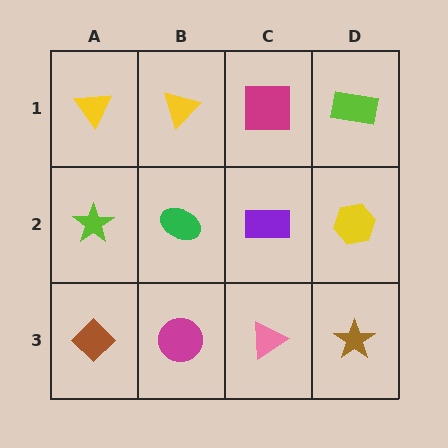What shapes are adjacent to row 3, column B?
A green ellipse (row 2, column B), a brown diamond (row 3, column A), a pink triangle (row 3, column C).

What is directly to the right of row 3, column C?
A brown star.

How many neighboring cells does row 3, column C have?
3.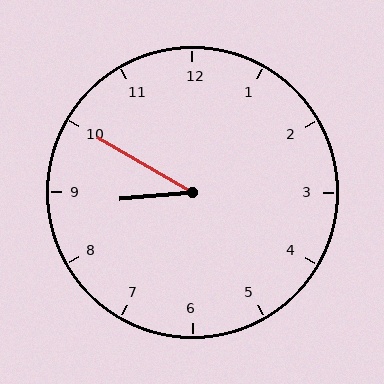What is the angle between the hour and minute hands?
Approximately 35 degrees.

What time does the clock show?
8:50.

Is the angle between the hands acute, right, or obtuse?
It is acute.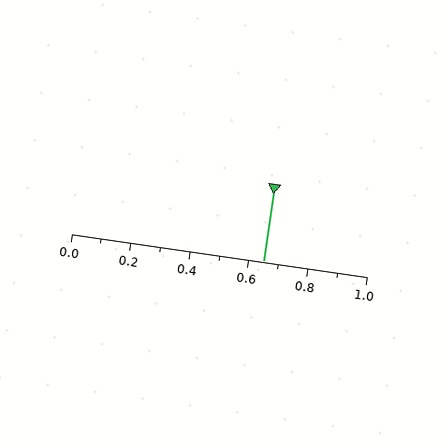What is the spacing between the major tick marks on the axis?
The major ticks are spaced 0.2 apart.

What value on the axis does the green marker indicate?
The marker indicates approximately 0.65.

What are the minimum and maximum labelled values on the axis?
The axis runs from 0.0 to 1.0.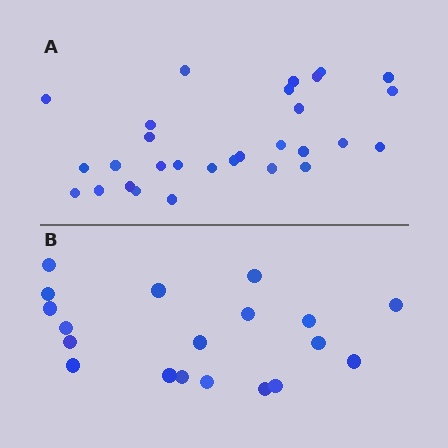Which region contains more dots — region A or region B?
Region A (the top region) has more dots.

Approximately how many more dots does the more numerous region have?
Region A has roughly 10 or so more dots than region B.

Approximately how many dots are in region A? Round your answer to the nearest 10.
About 30 dots. (The exact count is 29, which rounds to 30.)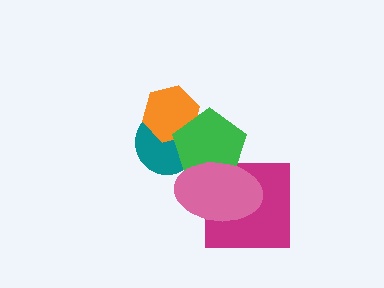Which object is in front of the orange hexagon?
The green pentagon is in front of the orange hexagon.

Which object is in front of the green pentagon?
The pink ellipse is in front of the green pentagon.